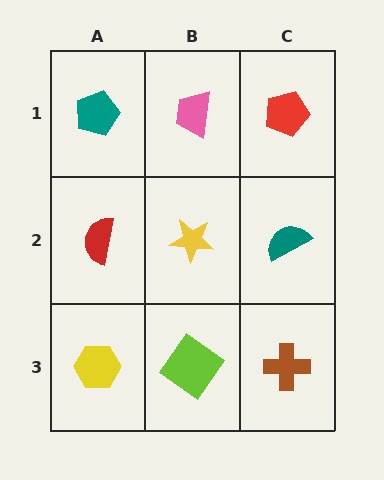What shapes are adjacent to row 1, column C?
A teal semicircle (row 2, column C), a pink trapezoid (row 1, column B).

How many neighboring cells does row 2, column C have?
3.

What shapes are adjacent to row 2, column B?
A pink trapezoid (row 1, column B), a lime diamond (row 3, column B), a red semicircle (row 2, column A), a teal semicircle (row 2, column C).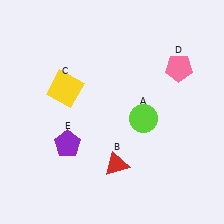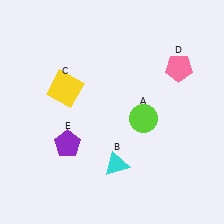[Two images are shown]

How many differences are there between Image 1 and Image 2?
There is 1 difference between the two images.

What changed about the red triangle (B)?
In Image 1, B is red. In Image 2, it changed to cyan.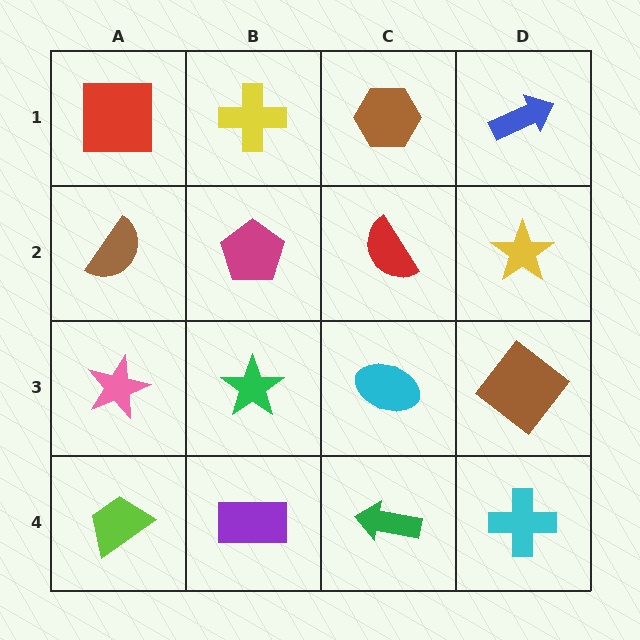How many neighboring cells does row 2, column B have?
4.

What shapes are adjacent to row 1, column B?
A magenta pentagon (row 2, column B), a red square (row 1, column A), a brown hexagon (row 1, column C).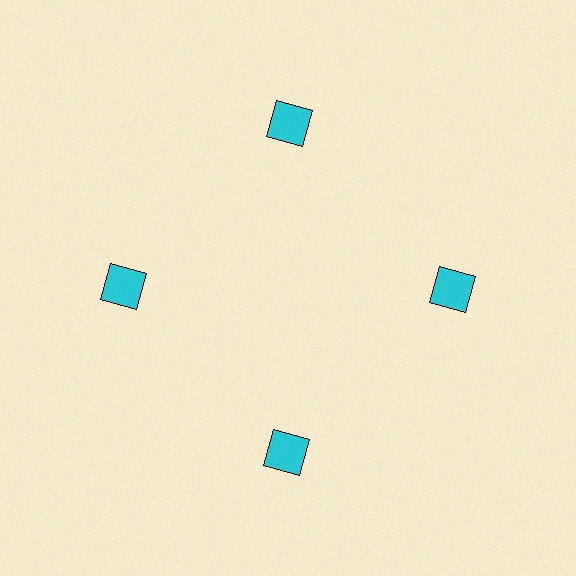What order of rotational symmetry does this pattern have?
This pattern has 4-fold rotational symmetry.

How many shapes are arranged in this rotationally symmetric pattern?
There are 4 shapes, arranged in 4 groups of 1.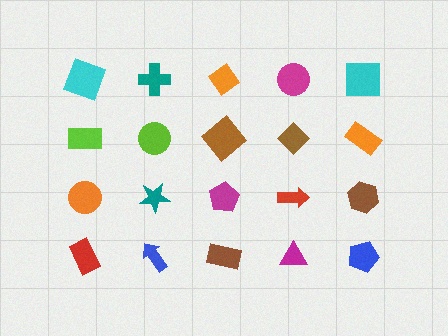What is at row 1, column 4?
A magenta circle.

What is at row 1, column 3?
An orange diamond.